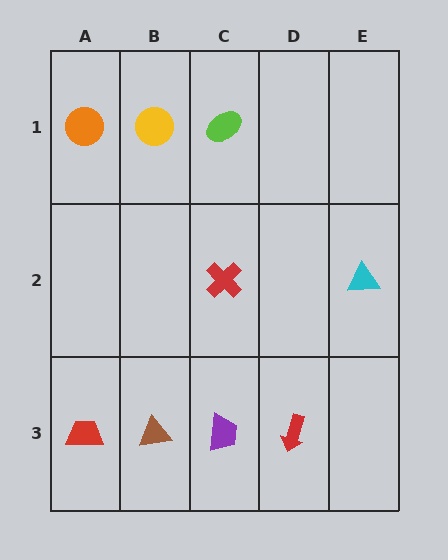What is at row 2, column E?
A cyan triangle.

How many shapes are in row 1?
3 shapes.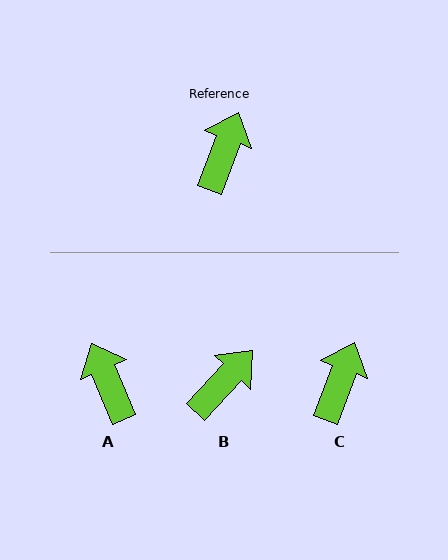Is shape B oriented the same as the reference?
No, it is off by about 23 degrees.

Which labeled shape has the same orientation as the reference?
C.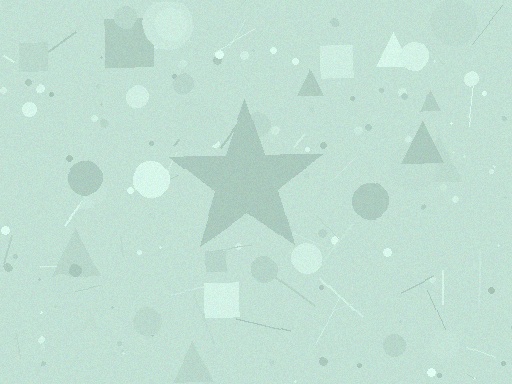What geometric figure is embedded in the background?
A star is embedded in the background.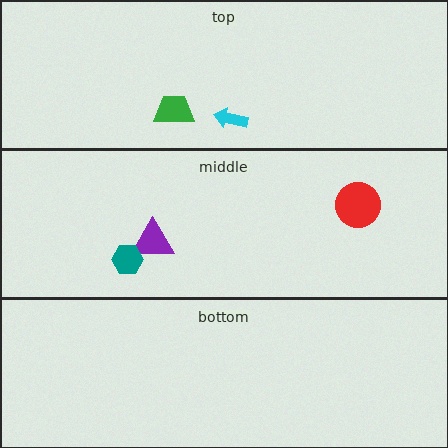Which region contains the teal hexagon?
The middle region.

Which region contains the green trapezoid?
The top region.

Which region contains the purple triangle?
The middle region.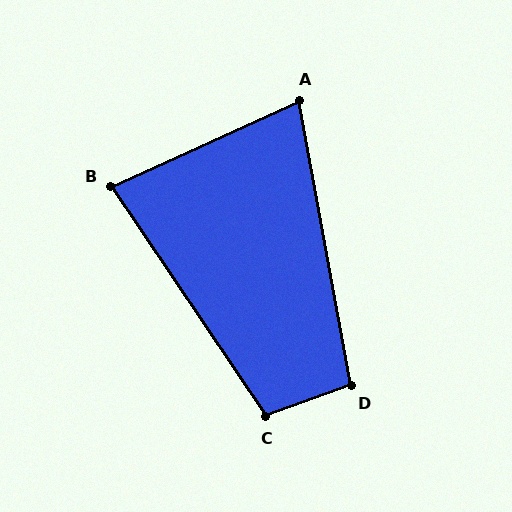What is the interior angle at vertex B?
Approximately 81 degrees (acute).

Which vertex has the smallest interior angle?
A, at approximately 76 degrees.